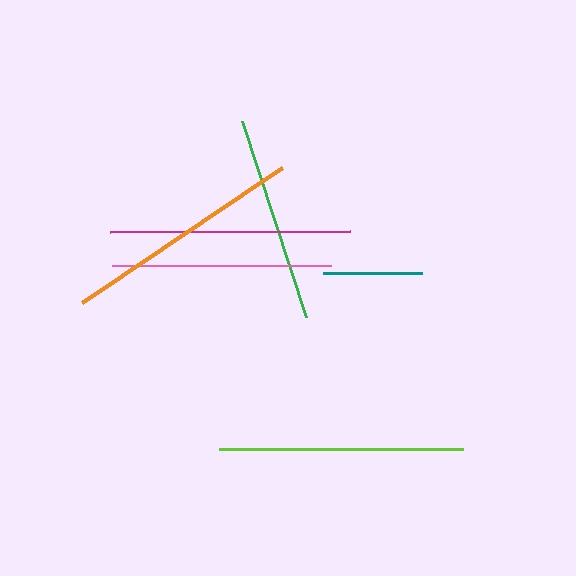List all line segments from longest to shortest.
From longest to shortest: lime, orange, magenta, pink, green, teal.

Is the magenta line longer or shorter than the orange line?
The orange line is longer than the magenta line.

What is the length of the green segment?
The green segment is approximately 206 pixels long.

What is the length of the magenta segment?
The magenta segment is approximately 240 pixels long.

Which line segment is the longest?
The lime line is the longest at approximately 244 pixels.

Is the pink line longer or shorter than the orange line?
The orange line is longer than the pink line.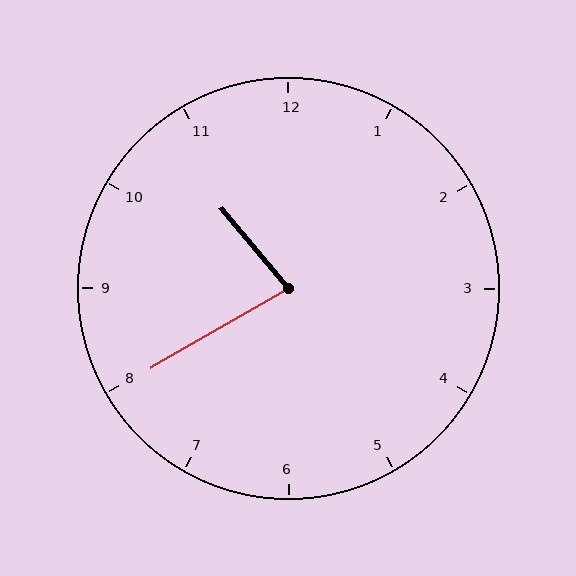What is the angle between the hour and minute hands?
Approximately 80 degrees.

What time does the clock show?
10:40.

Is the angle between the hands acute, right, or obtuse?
It is acute.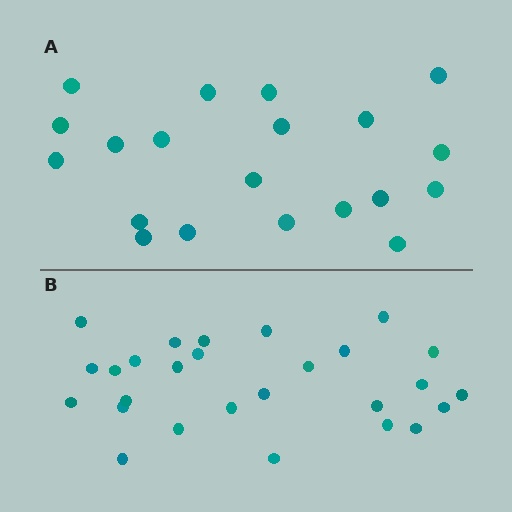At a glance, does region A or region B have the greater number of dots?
Region B (the bottom region) has more dots.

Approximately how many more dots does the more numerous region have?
Region B has roughly 8 or so more dots than region A.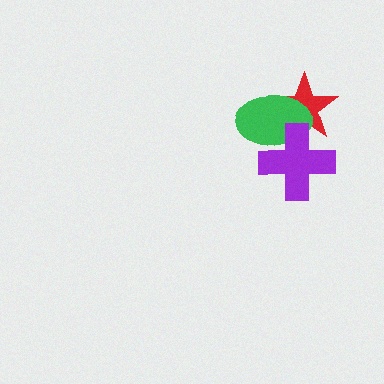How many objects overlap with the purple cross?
2 objects overlap with the purple cross.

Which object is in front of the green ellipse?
The purple cross is in front of the green ellipse.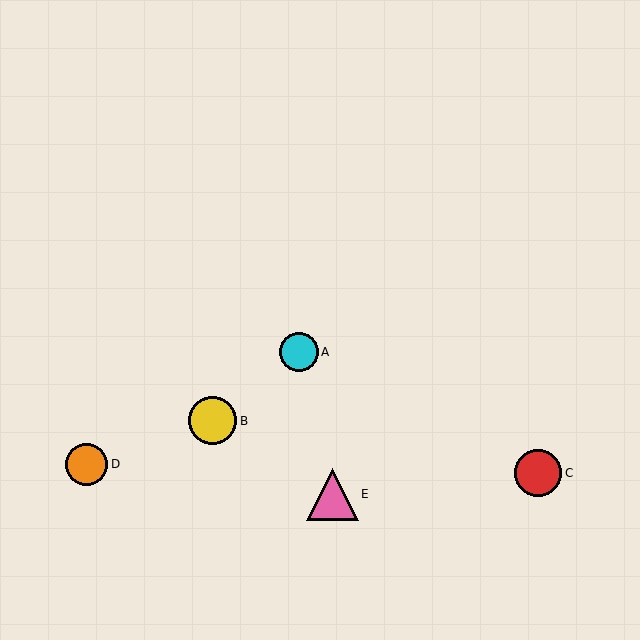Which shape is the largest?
The pink triangle (labeled E) is the largest.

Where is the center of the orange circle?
The center of the orange circle is at (87, 464).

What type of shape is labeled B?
Shape B is a yellow circle.